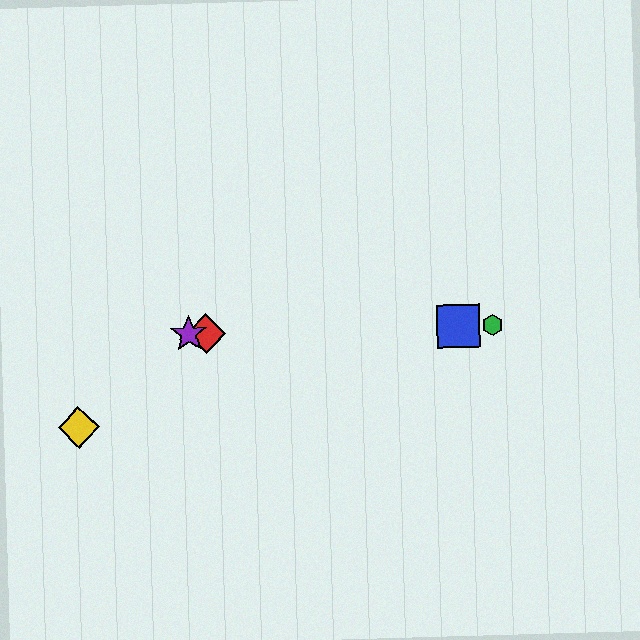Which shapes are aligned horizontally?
The red diamond, the blue square, the green hexagon, the purple star are aligned horizontally.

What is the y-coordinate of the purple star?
The purple star is at y≈334.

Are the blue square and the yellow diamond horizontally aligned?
No, the blue square is at y≈326 and the yellow diamond is at y≈428.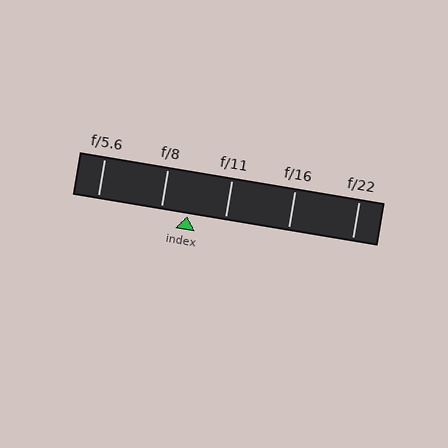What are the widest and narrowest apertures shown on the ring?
The widest aperture shown is f/5.6 and the narrowest is f/22.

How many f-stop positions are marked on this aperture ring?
There are 5 f-stop positions marked.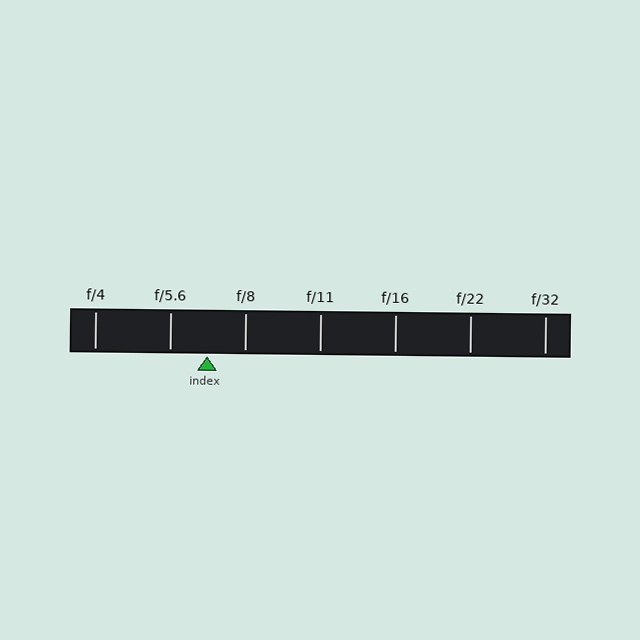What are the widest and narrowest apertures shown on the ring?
The widest aperture shown is f/4 and the narrowest is f/32.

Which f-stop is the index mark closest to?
The index mark is closest to f/8.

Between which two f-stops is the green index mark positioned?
The index mark is between f/5.6 and f/8.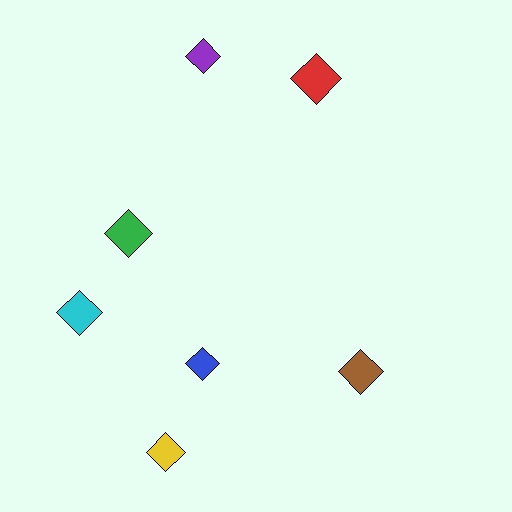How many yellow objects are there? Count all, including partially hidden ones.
There is 1 yellow object.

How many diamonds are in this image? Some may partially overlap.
There are 7 diamonds.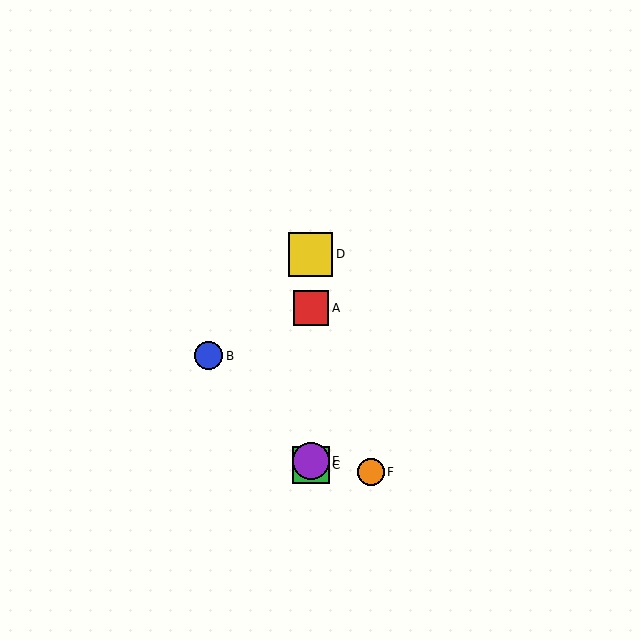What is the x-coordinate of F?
Object F is at x≈371.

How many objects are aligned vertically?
4 objects (A, C, D, E) are aligned vertically.